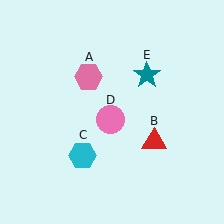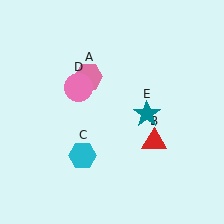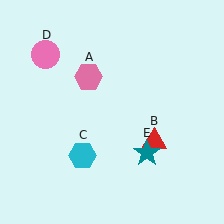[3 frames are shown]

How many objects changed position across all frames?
2 objects changed position: pink circle (object D), teal star (object E).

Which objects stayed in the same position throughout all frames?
Pink hexagon (object A) and red triangle (object B) and cyan hexagon (object C) remained stationary.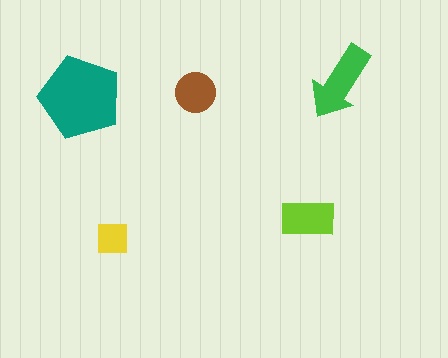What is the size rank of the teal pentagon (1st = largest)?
1st.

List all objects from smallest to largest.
The yellow square, the brown circle, the lime rectangle, the green arrow, the teal pentagon.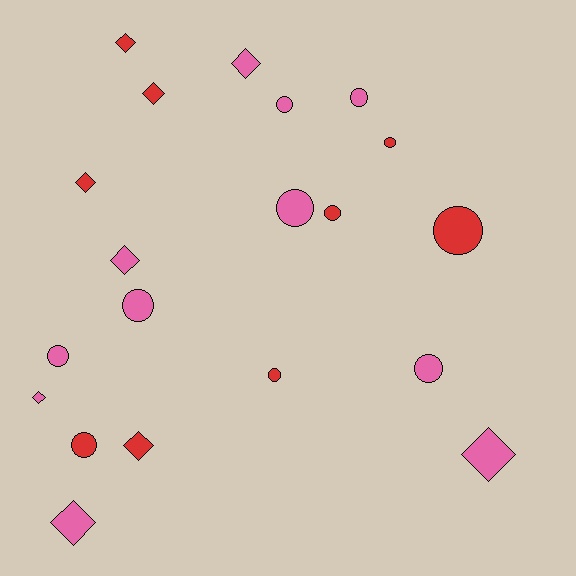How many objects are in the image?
There are 20 objects.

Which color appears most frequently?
Pink, with 11 objects.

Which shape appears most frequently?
Circle, with 11 objects.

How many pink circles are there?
There are 6 pink circles.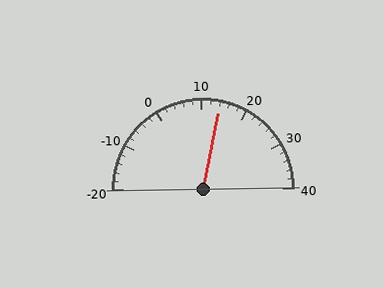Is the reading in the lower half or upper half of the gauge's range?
The reading is in the upper half of the range (-20 to 40).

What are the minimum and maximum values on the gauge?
The gauge ranges from -20 to 40.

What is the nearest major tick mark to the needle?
The nearest major tick mark is 10.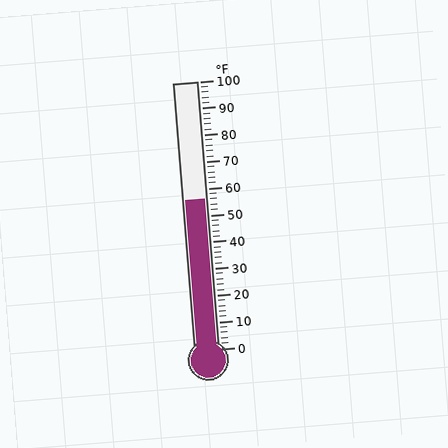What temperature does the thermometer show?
The thermometer shows approximately 56°F.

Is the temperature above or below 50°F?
The temperature is above 50°F.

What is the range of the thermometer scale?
The thermometer scale ranges from 0°F to 100°F.